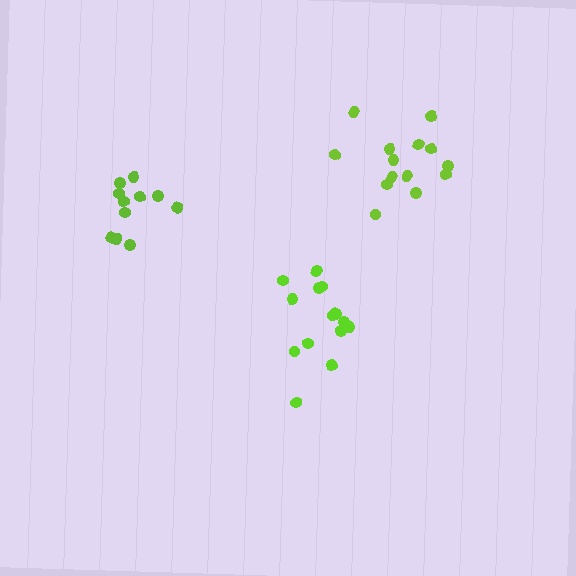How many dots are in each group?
Group 1: 14 dots, Group 2: 11 dots, Group 3: 14 dots (39 total).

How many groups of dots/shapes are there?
There are 3 groups.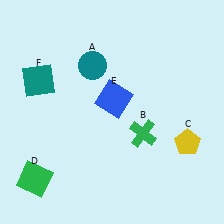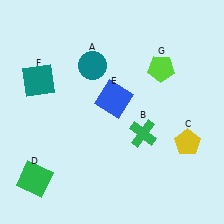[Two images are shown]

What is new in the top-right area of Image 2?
A lime pentagon (G) was added in the top-right area of Image 2.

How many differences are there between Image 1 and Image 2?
There is 1 difference between the two images.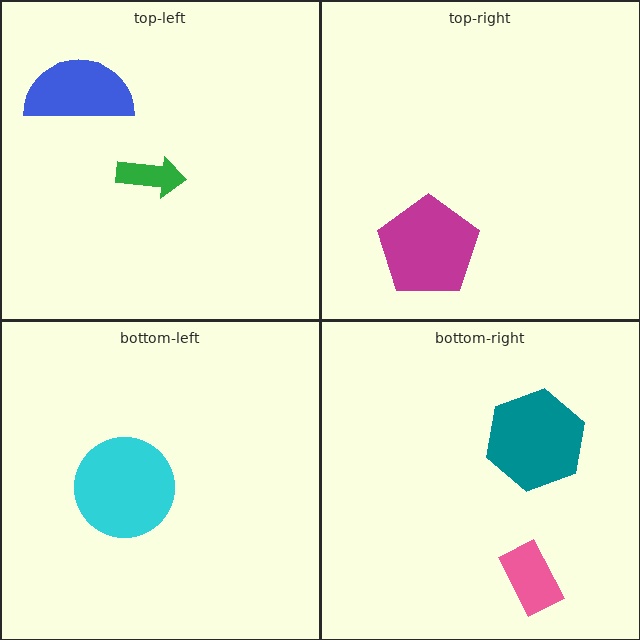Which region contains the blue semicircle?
The top-left region.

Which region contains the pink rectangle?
The bottom-right region.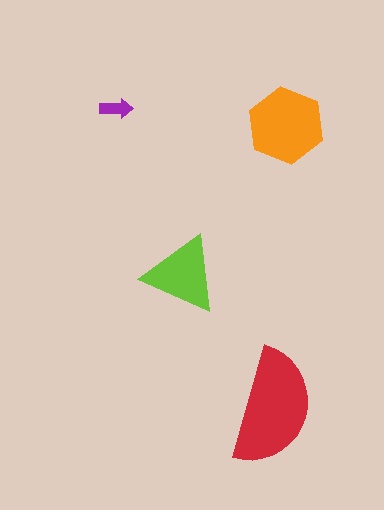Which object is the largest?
The red semicircle.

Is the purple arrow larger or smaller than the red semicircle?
Smaller.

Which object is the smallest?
The purple arrow.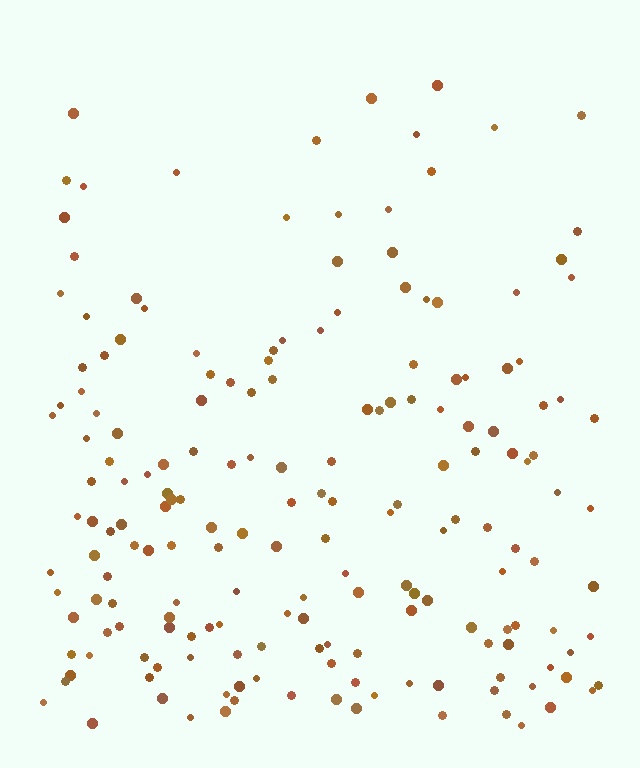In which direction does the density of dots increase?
From top to bottom, with the bottom side densest.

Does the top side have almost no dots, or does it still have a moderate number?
Still a moderate number, just noticeably fewer than the bottom.